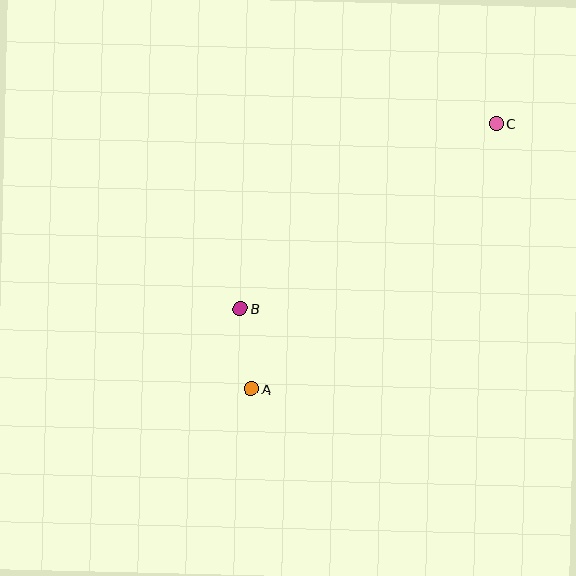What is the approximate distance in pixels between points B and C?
The distance between B and C is approximately 316 pixels.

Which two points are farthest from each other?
Points A and C are farthest from each other.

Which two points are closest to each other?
Points A and B are closest to each other.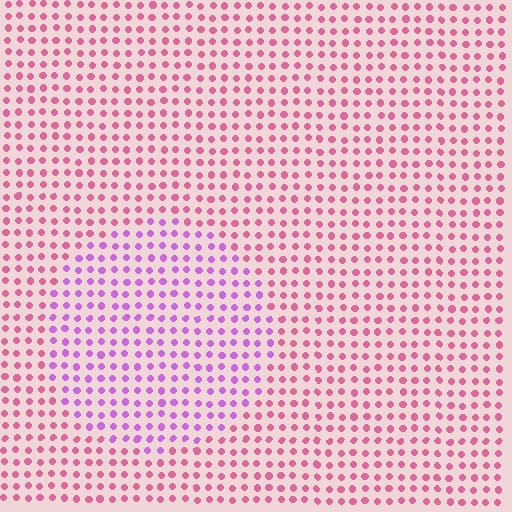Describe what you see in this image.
The image is filled with small pink elements in a uniform arrangement. A circle-shaped region is visible where the elements are tinted to a slightly different hue, forming a subtle color boundary.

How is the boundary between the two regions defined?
The boundary is defined purely by a slight shift in hue (about 43 degrees). Spacing, size, and orientation are identical on both sides.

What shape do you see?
I see a circle.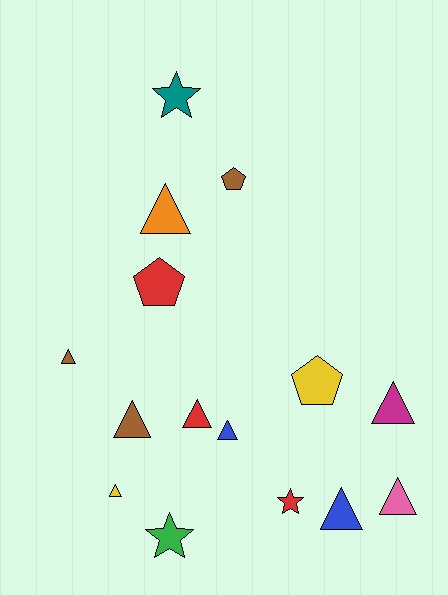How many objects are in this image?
There are 15 objects.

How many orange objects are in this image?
There is 1 orange object.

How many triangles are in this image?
There are 9 triangles.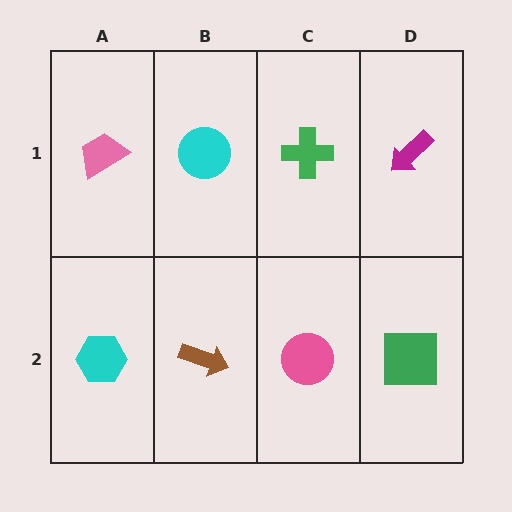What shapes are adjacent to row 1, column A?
A cyan hexagon (row 2, column A), a cyan circle (row 1, column B).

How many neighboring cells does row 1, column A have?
2.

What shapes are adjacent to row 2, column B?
A cyan circle (row 1, column B), a cyan hexagon (row 2, column A), a pink circle (row 2, column C).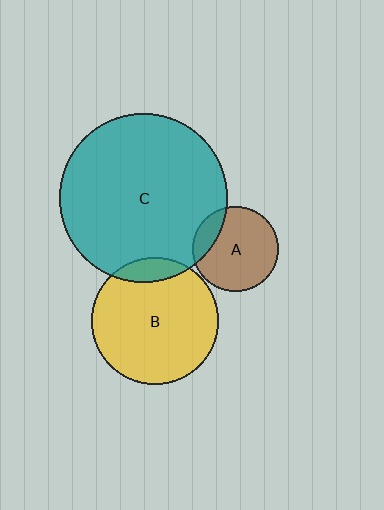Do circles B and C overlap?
Yes.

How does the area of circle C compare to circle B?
Approximately 1.7 times.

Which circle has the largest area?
Circle C (teal).